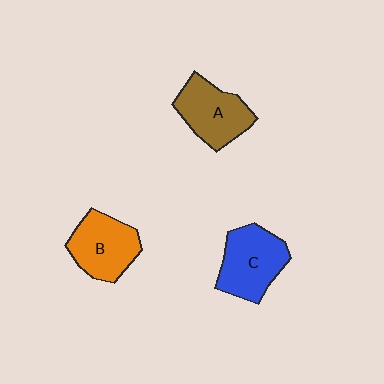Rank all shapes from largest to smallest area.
From largest to smallest: C (blue), A (brown), B (orange).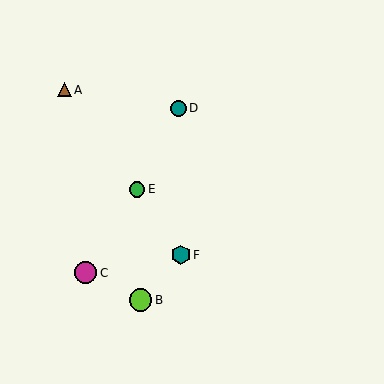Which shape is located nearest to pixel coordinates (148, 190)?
The green circle (labeled E) at (137, 189) is nearest to that location.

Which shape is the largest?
The lime circle (labeled B) is the largest.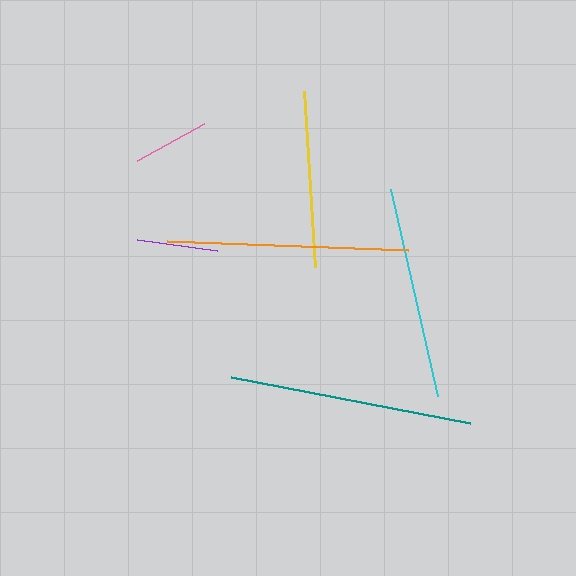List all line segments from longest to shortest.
From longest to shortest: teal, orange, cyan, yellow, purple, pink.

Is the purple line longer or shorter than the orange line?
The orange line is longer than the purple line.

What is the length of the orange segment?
The orange segment is approximately 241 pixels long.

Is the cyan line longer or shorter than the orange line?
The orange line is longer than the cyan line.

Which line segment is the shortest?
The pink line is the shortest at approximately 77 pixels.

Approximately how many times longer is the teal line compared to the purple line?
The teal line is approximately 3.0 times the length of the purple line.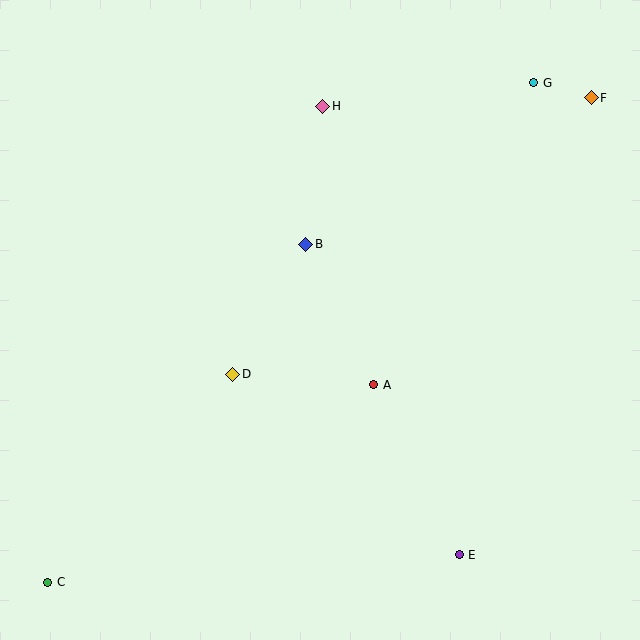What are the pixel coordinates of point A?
Point A is at (374, 385).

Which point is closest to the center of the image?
Point B at (306, 244) is closest to the center.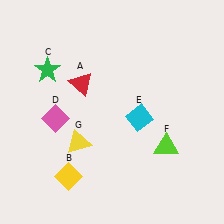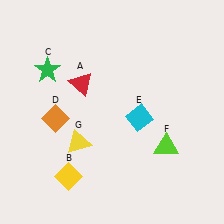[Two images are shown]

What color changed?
The diamond (D) changed from pink in Image 1 to orange in Image 2.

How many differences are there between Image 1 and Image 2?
There is 1 difference between the two images.